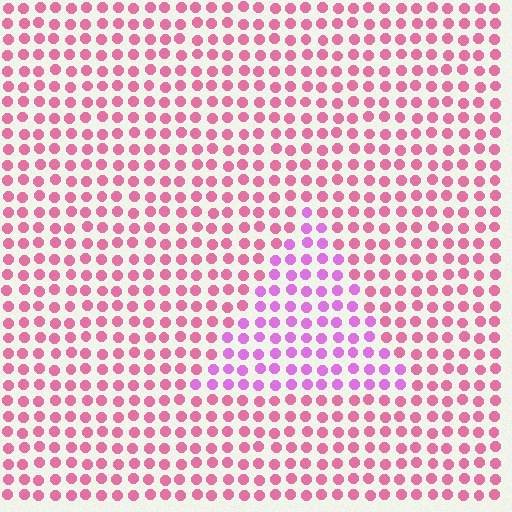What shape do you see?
I see a triangle.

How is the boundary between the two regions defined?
The boundary is defined purely by a slight shift in hue (about 36 degrees). Spacing, size, and orientation are identical on both sides.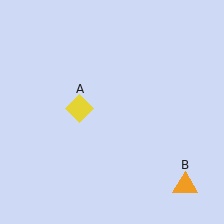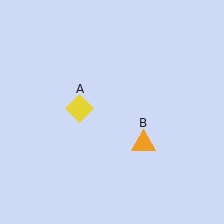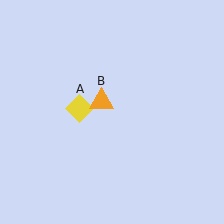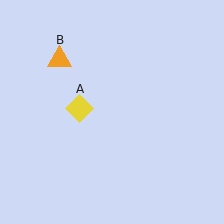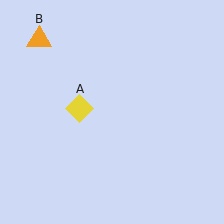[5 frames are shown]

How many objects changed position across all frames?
1 object changed position: orange triangle (object B).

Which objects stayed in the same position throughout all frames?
Yellow diamond (object A) remained stationary.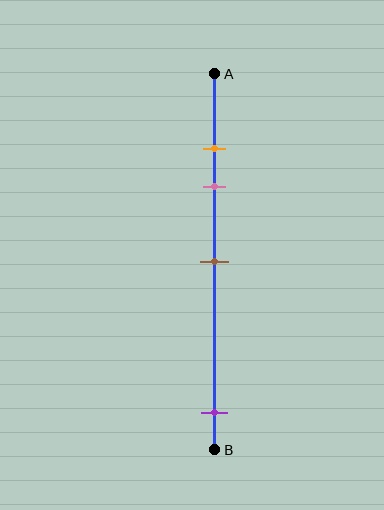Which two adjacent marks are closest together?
The orange and pink marks are the closest adjacent pair.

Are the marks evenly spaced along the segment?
No, the marks are not evenly spaced.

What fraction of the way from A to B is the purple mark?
The purple mark is approximately 90% (0.9) of the way from A to B.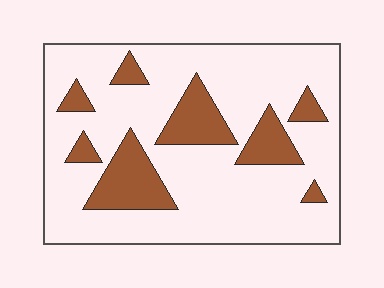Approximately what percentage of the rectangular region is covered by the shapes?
Approximately 20%.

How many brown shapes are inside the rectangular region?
8.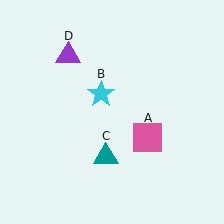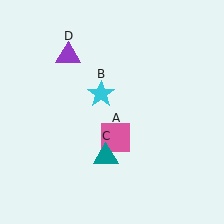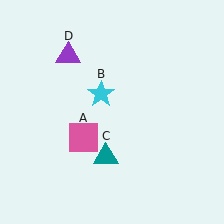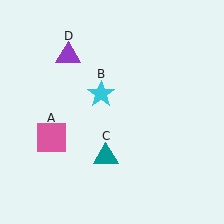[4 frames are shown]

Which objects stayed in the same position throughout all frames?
Cyan star (object B) and teal triangle (object C) and purple triangle (object D) remained stationary.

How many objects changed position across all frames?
1 object changed position: pink square (object A).